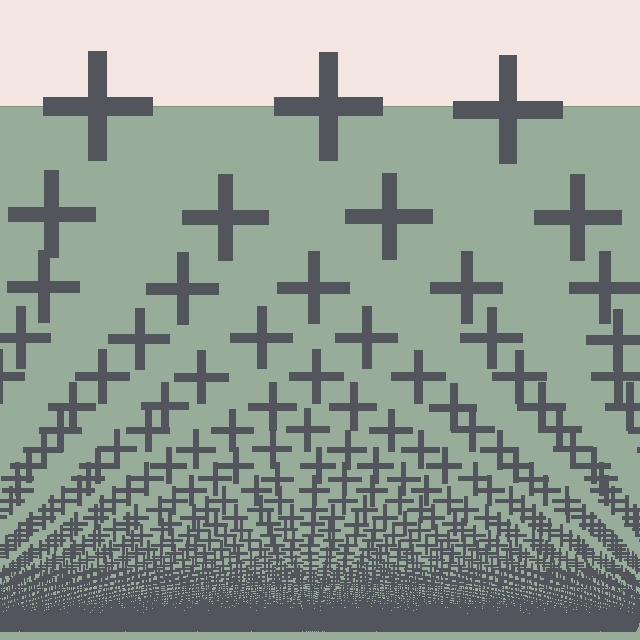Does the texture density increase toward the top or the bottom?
Density increases toward the bottom.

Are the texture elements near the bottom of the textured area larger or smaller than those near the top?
Smaller. The gradient is inverted — elements near the bottom are smaller and denser.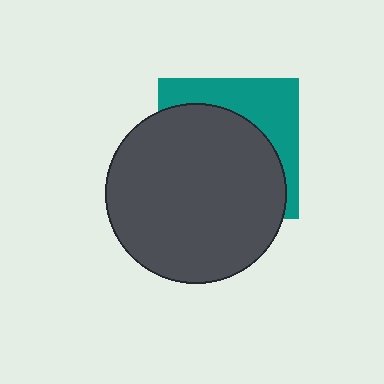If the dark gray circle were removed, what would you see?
You would see the complete teal square.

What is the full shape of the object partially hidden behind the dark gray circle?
The partially hidden object is a teal square.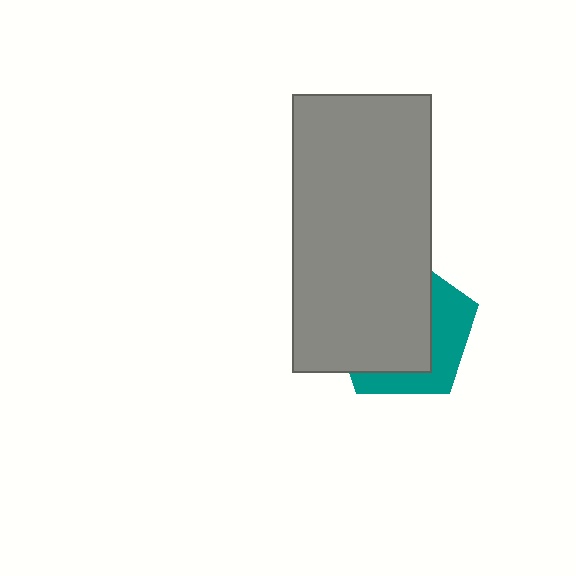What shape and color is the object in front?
The object in front is a gray rectangle.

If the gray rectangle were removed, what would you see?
You would see the complete teal pentagon.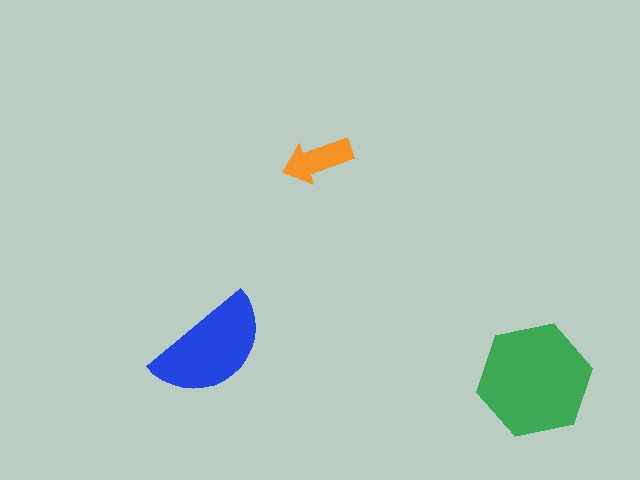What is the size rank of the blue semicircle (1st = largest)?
2nd.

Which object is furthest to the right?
The green hexagon is rightmost.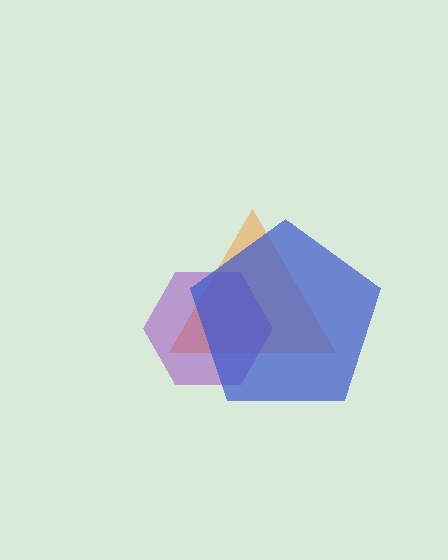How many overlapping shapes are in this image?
There are 3 overlapping shapes in the image.